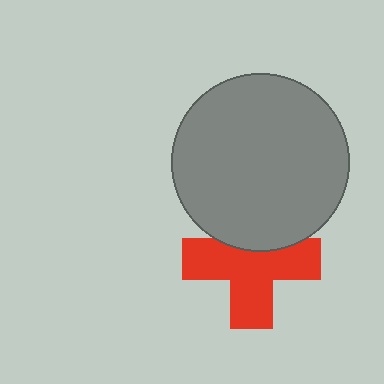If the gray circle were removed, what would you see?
You would see the complete red cross.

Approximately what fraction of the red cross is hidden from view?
Roughly 30% of the red cross is hidden behind the gray circle.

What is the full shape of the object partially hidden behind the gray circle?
The partially hidden object is a red cross.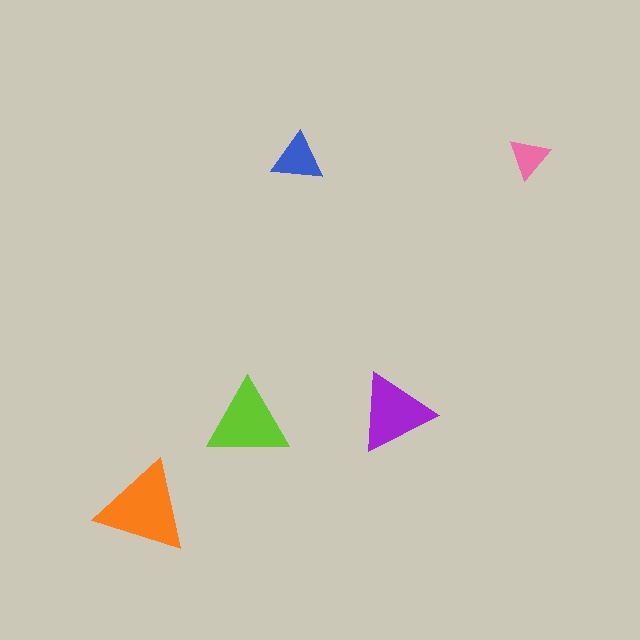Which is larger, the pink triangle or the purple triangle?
The purple one.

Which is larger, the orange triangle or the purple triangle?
The orange one.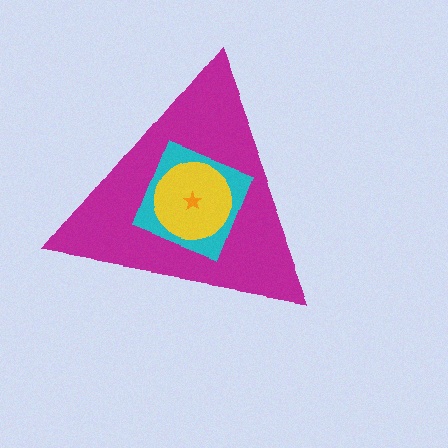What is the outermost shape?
The magenta triangle.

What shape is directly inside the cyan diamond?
The yellow circle.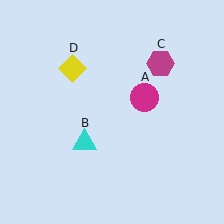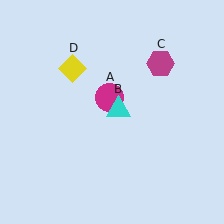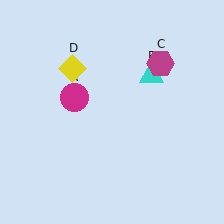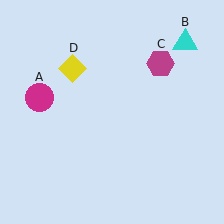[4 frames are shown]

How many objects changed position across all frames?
2 objects changed position: magenta circle (object A), cyan triangle (object B).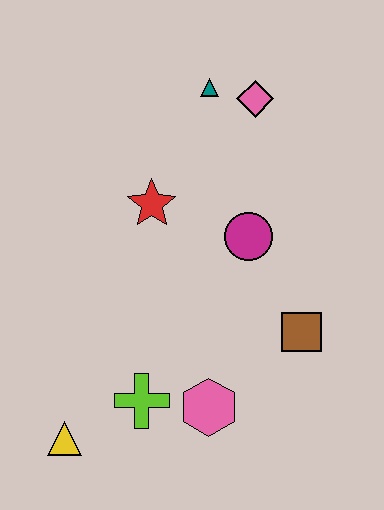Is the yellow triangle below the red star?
Yes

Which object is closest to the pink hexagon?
The lime cross is closest to the pink hexagon.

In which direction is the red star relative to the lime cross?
The red star is above the lime cross.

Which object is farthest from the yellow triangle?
The pink diamond is farthest from the yellow triangle.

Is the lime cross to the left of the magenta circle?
Yes